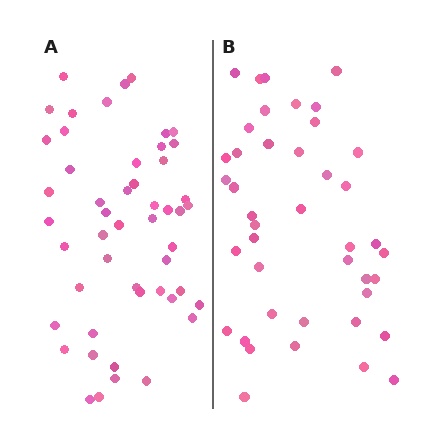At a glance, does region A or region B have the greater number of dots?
Region A (the left region) has more dots.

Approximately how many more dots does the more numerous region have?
Region A has roughly 8 or so more dots than region B.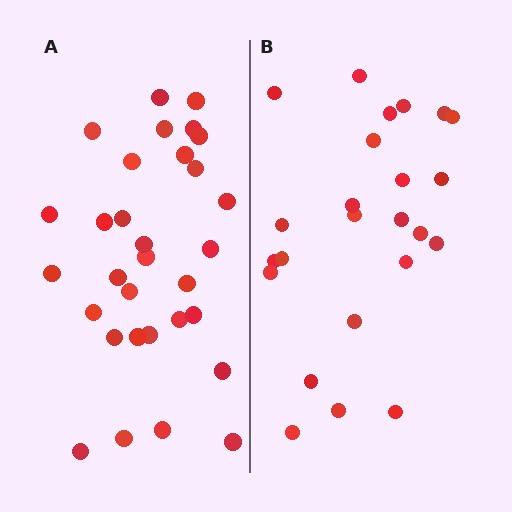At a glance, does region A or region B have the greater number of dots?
Region A (the left region) has more dots.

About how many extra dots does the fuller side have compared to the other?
Region A has roughly 8 or so more dots than region B.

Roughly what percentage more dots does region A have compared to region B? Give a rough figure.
About 30% more.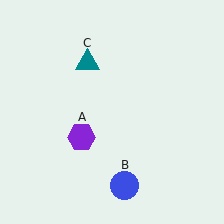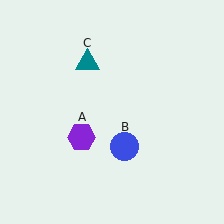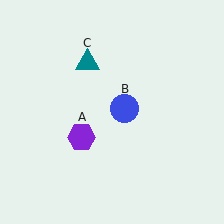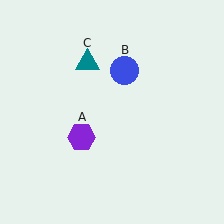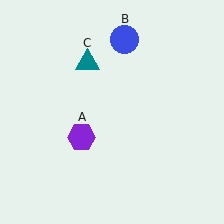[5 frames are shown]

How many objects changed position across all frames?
1 object changed position: blue circle (object B).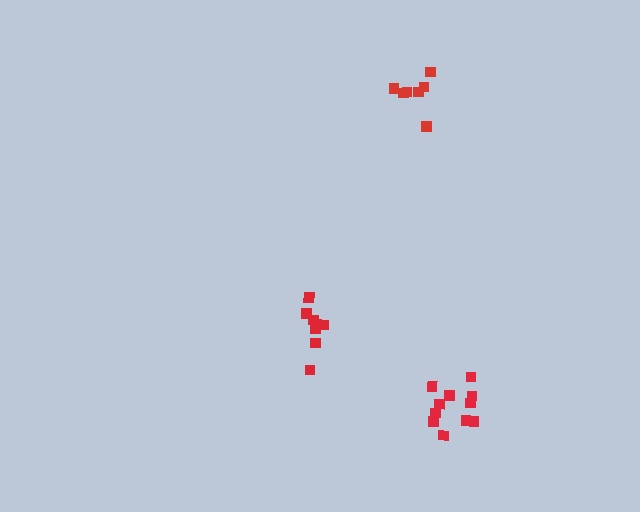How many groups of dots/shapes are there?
There are 3 groups.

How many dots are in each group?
Group 1: 7 dots, Group 2: 11 dots, Group 3: 8 dots (26 total).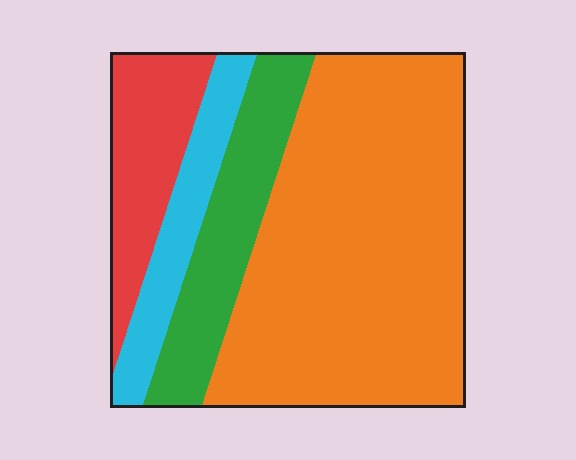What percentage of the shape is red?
Red covers 14% of the shape.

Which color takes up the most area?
Orange, at roughly 60%.